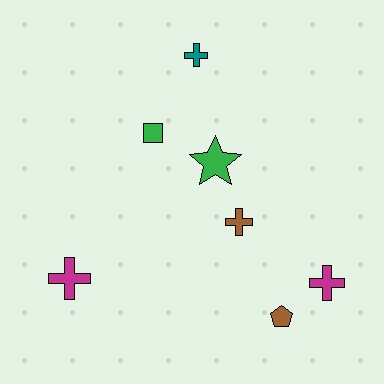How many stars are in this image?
There is 1 star.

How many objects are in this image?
There are 7 objects.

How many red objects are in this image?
There are no red objects.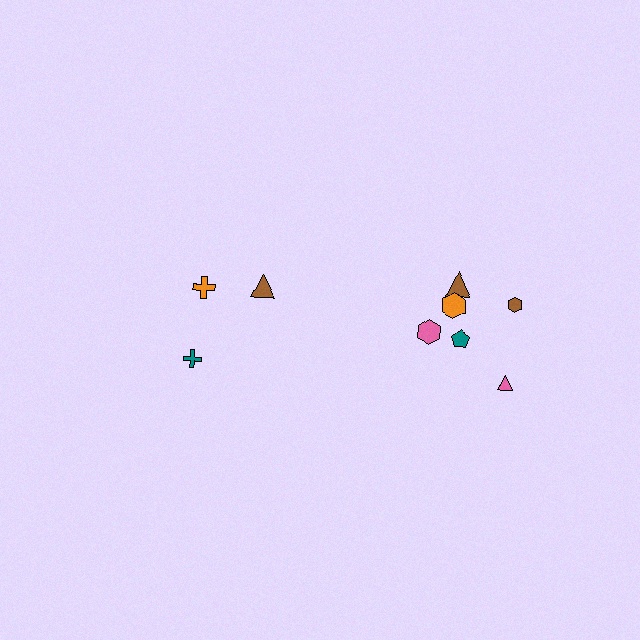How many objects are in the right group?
There are 6 objects.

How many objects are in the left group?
There are 3 objects.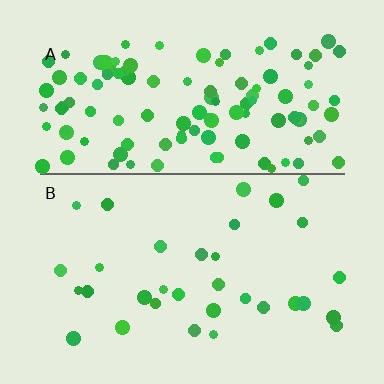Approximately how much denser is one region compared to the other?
Approximately 3.6× — region A over region B.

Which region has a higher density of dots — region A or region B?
A (the top).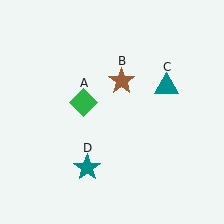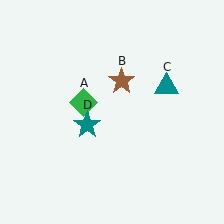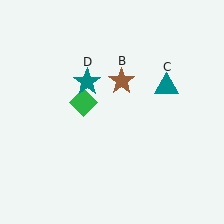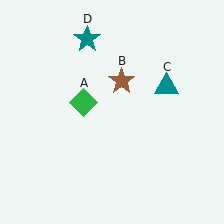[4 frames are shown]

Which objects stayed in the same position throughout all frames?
Green diamond (object A) and brown star (object B) and teal triangle (object C) remained stationary.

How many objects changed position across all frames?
1 object changed position: teal star (object D).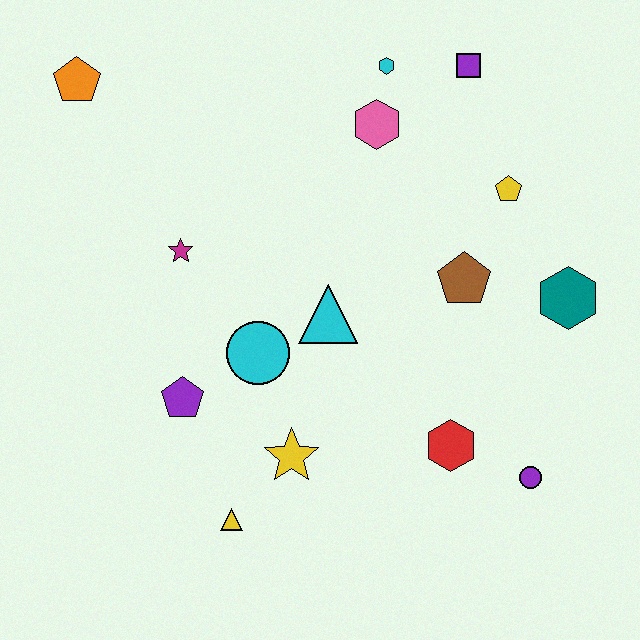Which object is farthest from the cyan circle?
The purple square is farthest from the cyan circle.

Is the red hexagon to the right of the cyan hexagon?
Yes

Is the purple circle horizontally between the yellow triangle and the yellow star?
No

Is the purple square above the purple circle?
Yes